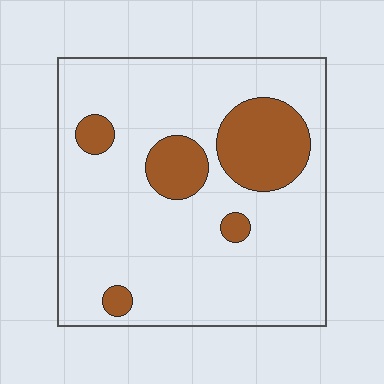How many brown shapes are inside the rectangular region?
5.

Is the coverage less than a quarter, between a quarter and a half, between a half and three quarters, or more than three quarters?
Less than a quarter.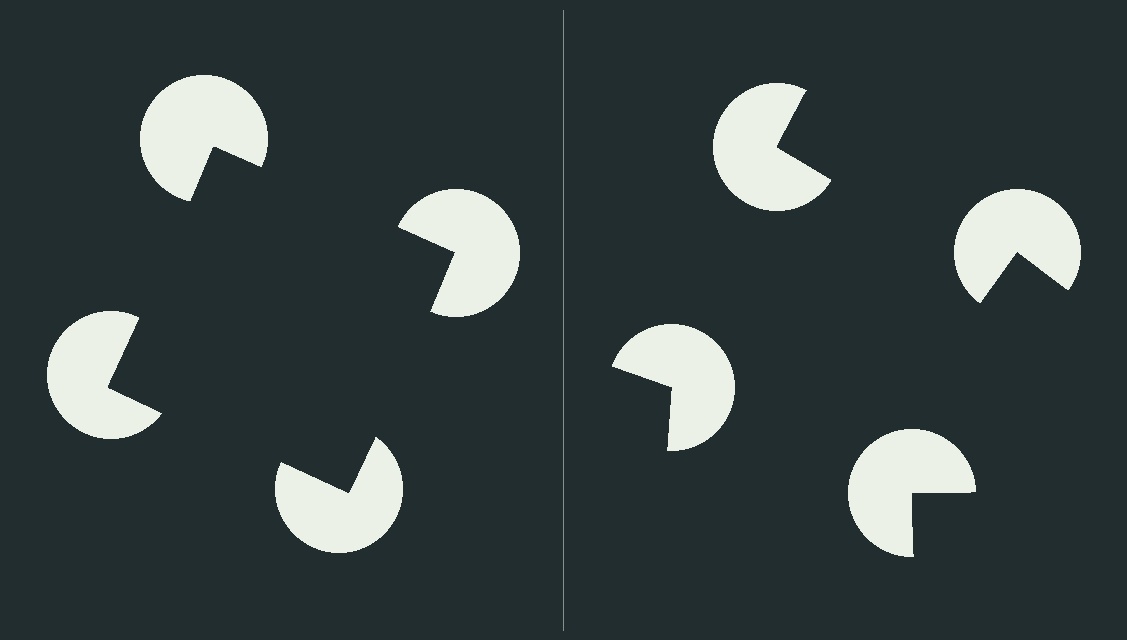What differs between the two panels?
The pac-man discs are positioned identically on both sides; only the wedge orientations differ. On the left they align to a square; on the right they are misaligned.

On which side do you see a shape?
An illusory square appears on the left side. On the right side the wedge cuts are rotated, so no coherent shape forms.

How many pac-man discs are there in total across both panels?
8 — 4 on each side.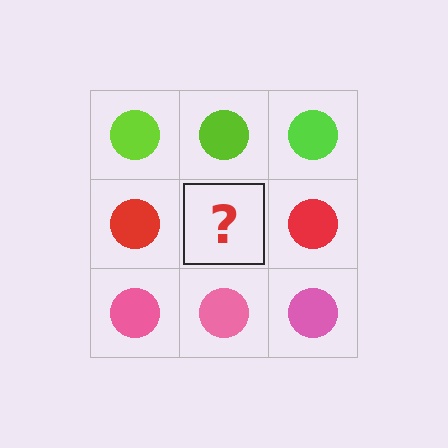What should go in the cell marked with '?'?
The missing cell should contain a red circle.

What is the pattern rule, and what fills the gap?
The rule is that each row has a consistent color. The gap should be filled with a red circle.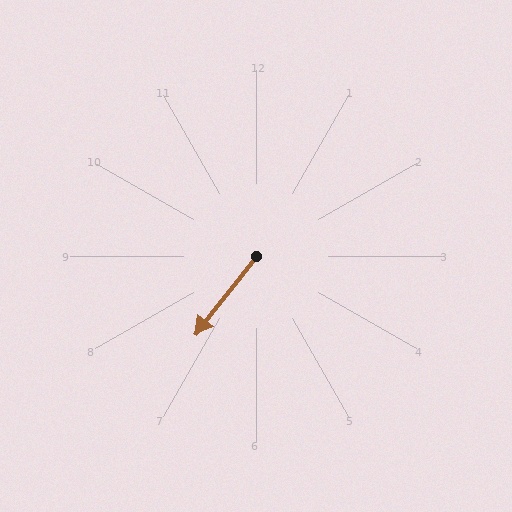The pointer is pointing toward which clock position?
Roughly 7 o'clock.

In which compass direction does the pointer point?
Southwest.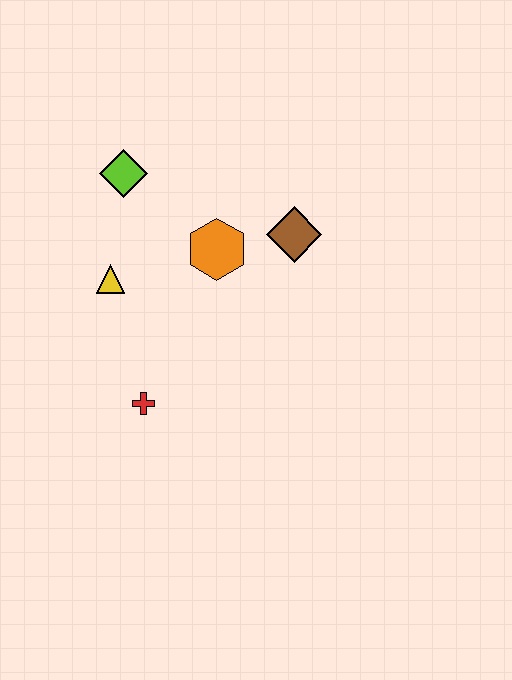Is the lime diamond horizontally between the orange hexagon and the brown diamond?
No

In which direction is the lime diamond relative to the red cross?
The lime diamond is above the red cross.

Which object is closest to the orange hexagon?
The brown diamond is closest to the orange hexagon.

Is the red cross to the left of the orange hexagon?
Yes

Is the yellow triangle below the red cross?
No